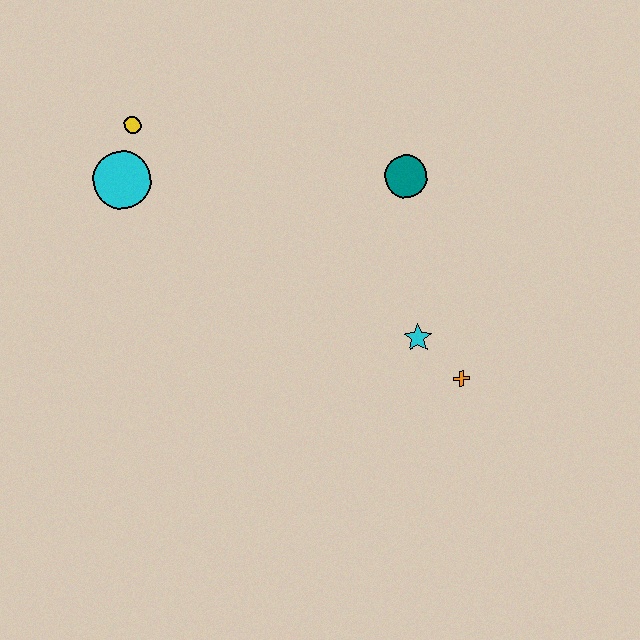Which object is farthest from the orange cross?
The yellow circle is farthest from the orange cross.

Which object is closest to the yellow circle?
The cyan circle is closest to the yellow circle.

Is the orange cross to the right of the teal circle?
Yes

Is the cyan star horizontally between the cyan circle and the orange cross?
Yes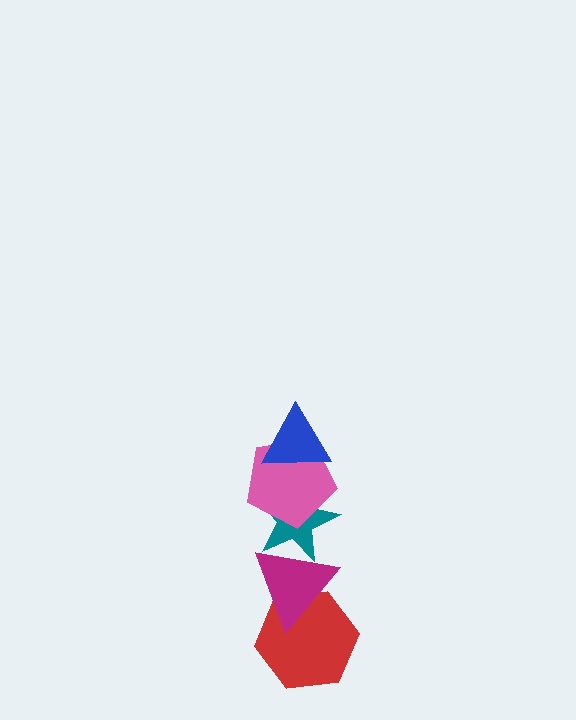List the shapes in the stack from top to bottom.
From top to bottom: the blue triangle, the pink pentagon, the teal star, the magenta triangle, the red hexagon.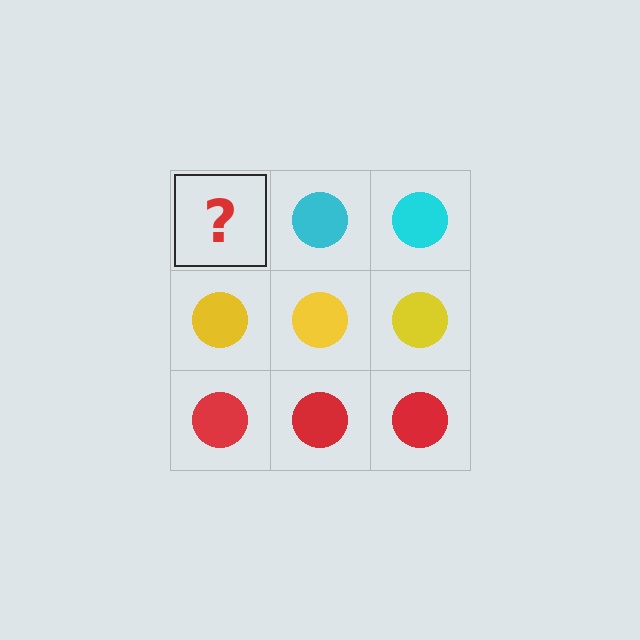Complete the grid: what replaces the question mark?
The question mark should be replaced with a cyan circle.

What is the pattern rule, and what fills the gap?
The rule is that each row has a consistent color. The gap should be filled with a cyan circle.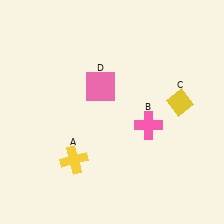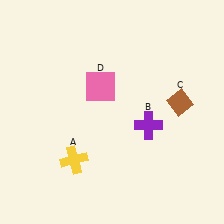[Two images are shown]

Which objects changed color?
B changed from pink to purple. C changed from yellow to brown.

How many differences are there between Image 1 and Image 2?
There are 2 differences between the two images.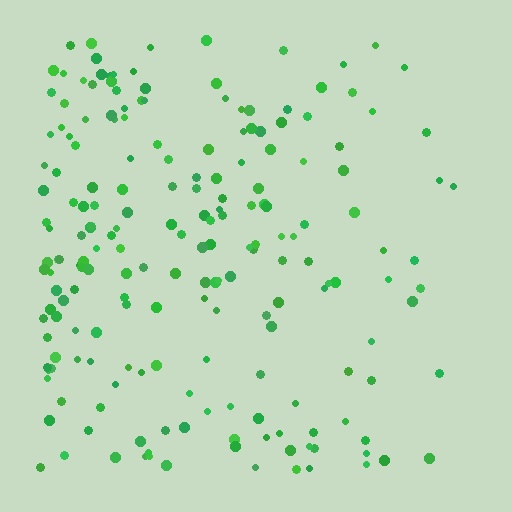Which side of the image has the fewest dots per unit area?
The right.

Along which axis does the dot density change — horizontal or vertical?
Horizontal.